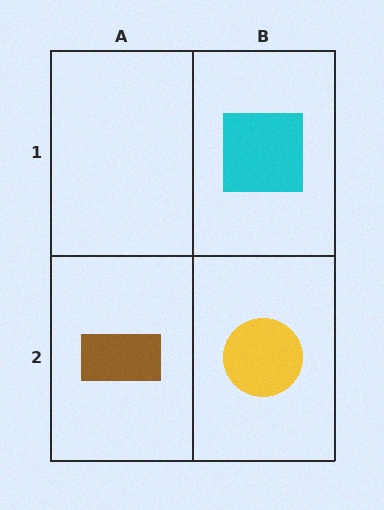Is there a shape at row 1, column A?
No, that cell is empty.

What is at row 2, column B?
A yellow circle.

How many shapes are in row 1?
1 shape.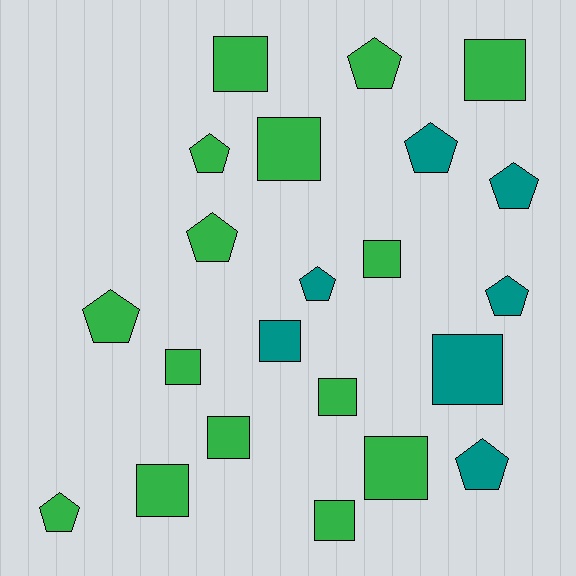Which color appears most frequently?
Green, with 15 objects.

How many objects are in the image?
There are 22 objects.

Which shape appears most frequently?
Square, with 12 objects.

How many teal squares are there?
There are 2 teal squares.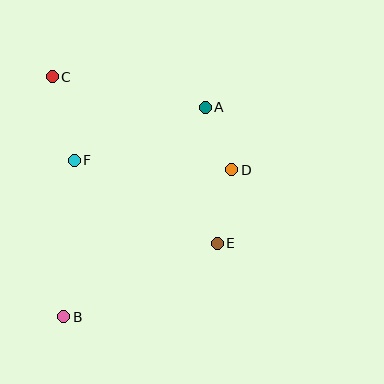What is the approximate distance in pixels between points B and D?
The distance between B and D is approximately 223 pixels.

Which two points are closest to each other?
Points A and D are closest to each other.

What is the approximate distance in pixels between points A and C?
The distance between A and C is approximately 156 pixels.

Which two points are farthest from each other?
Points A and B are farthest from each other.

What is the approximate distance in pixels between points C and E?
The distance between C and E is approximately 235 pixels.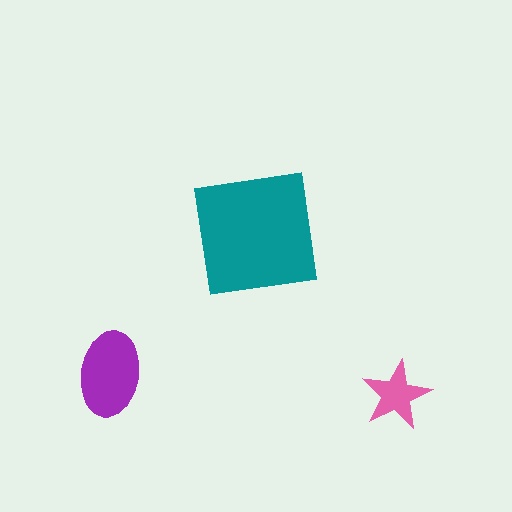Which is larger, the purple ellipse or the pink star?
The purple ellipse.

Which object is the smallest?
The pink star.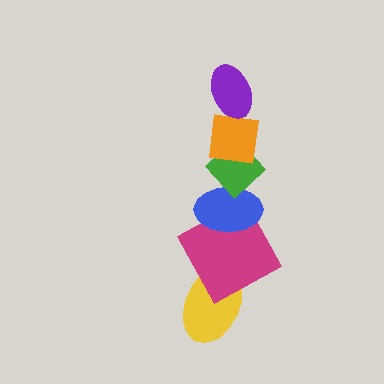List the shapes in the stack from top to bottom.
From top to bottom: the purple ellipse, the orange square, the green diamond, the blue ellipse, the magenta square, the yellow ellipse.